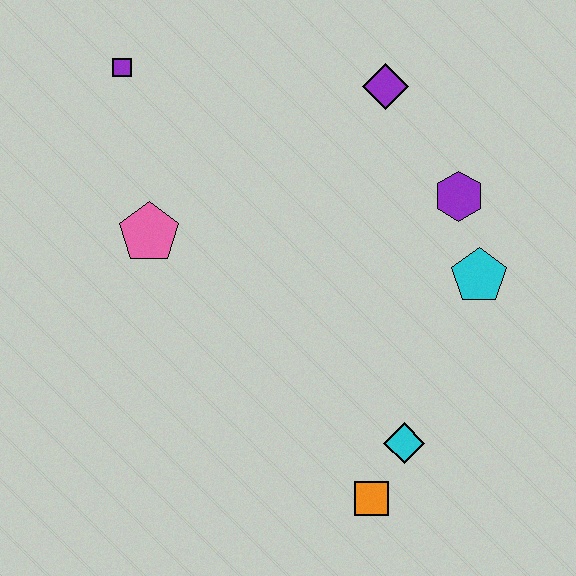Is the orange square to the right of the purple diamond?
No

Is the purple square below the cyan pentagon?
No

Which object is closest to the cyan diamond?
The orange square is closest to the cyan diamond.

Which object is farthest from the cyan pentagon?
The purple square is farthest from the cyan pentagon.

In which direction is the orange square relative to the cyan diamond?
The orange square is below the cyan diamond.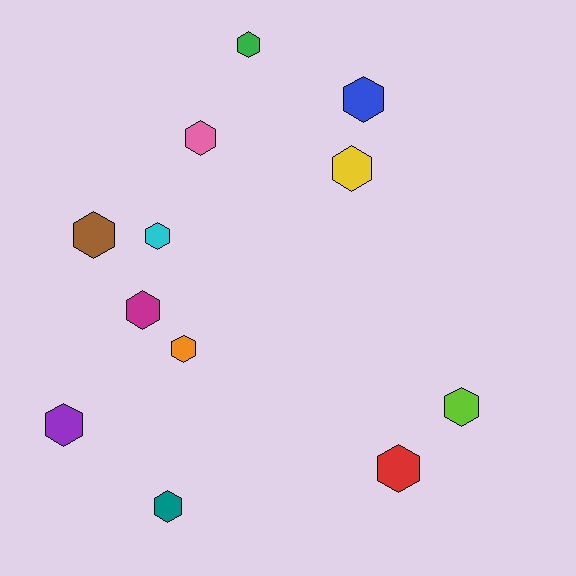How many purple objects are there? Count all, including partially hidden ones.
There is 1 purple object.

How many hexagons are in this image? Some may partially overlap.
There are 12 hexagons.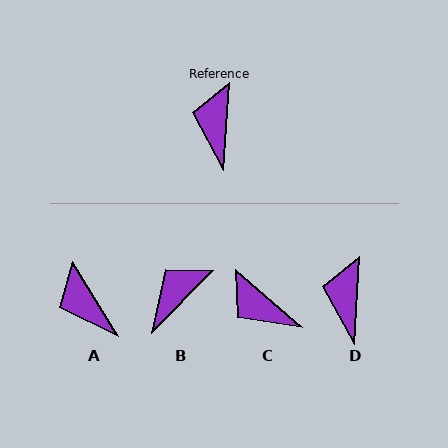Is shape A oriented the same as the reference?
No, it is off by about 35 degrees.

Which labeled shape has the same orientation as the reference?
D.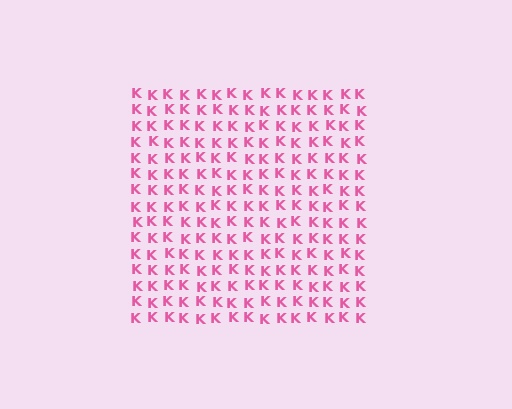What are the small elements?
The small elements are letter K's.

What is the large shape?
The large shape is a square.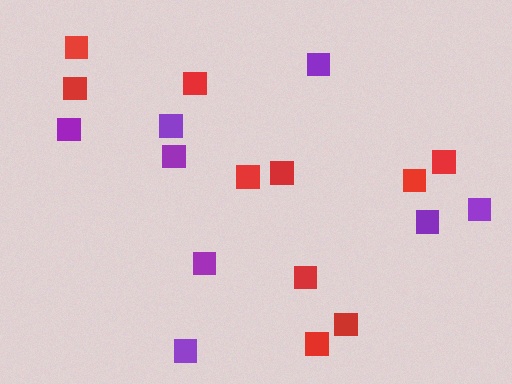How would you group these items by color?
There are 2 groups: one group of purple squares (8) and one group of red squares (10).